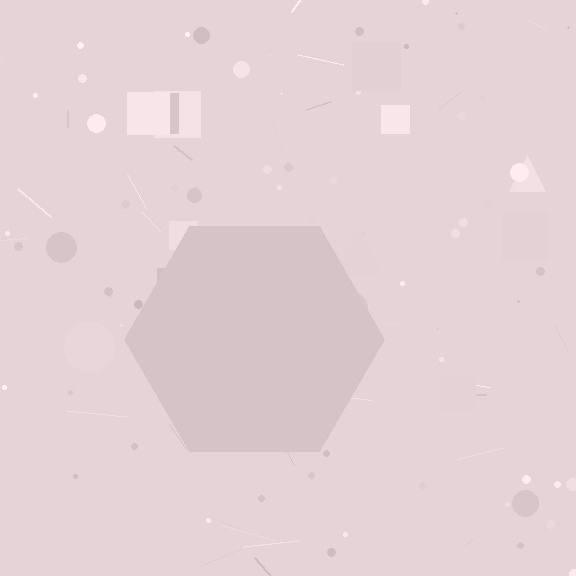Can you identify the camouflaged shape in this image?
The camouflaged shape is a hexagon.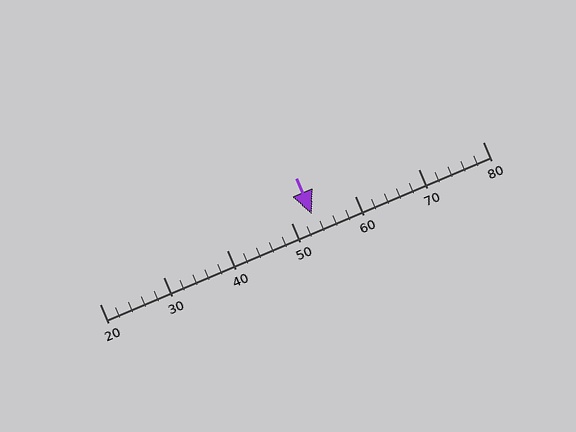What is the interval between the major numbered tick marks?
The major tick marks are spaced 10 units apart.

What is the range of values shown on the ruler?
The ruler shows values from 20 to 80.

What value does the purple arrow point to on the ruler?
The purple arrow points to approximately 53.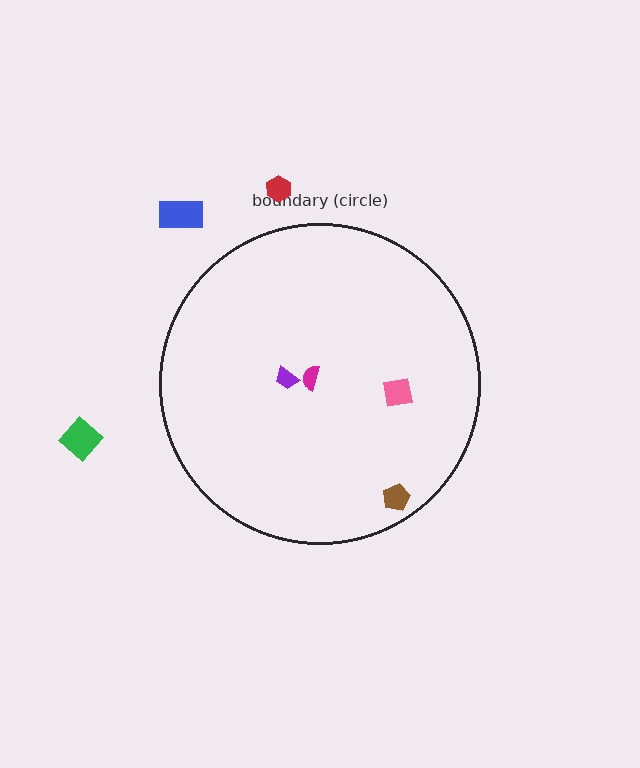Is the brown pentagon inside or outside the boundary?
Inside.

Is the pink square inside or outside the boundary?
Inside.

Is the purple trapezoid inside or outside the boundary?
Inside.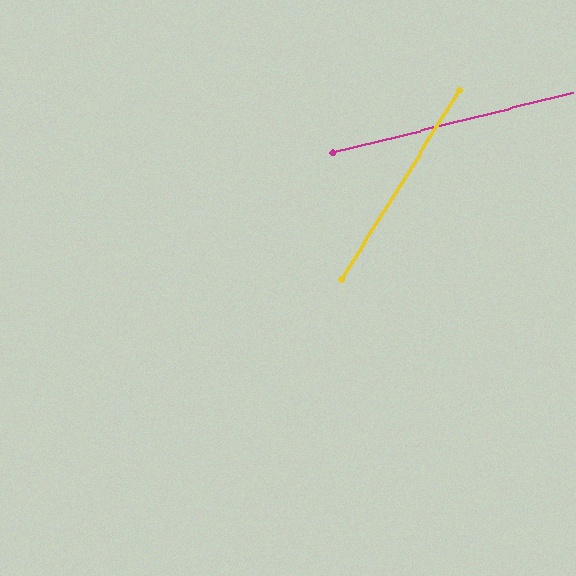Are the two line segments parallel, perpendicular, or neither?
Neither parallel nor perpendicular — they differ by about 44°.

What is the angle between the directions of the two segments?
Approximately 44 degrees.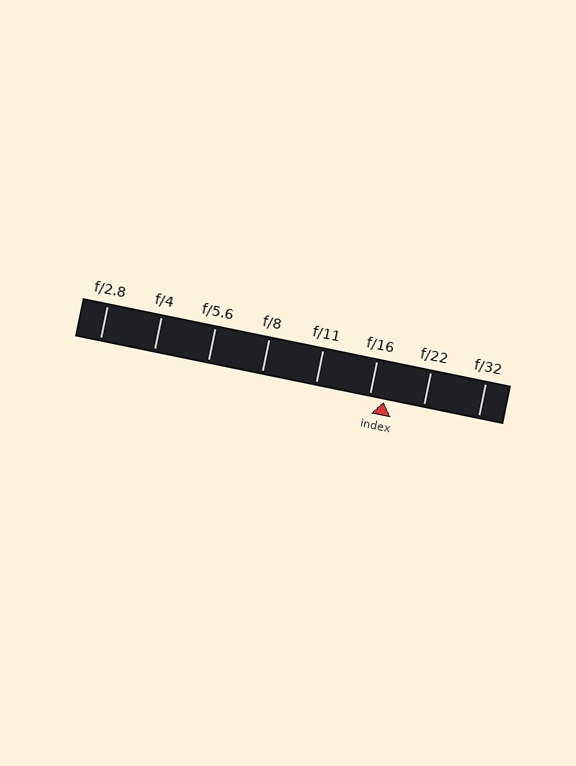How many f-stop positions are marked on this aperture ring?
There are 8 f-stop positions marked.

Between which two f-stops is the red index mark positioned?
The index mark is between f/16 and f/22.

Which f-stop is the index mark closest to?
The index mark is closest to f/16.